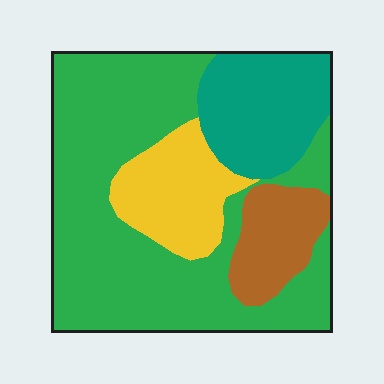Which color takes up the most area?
Green, at roughly 55%.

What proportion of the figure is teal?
Teal takes up about one sixth (1/6) of the figure.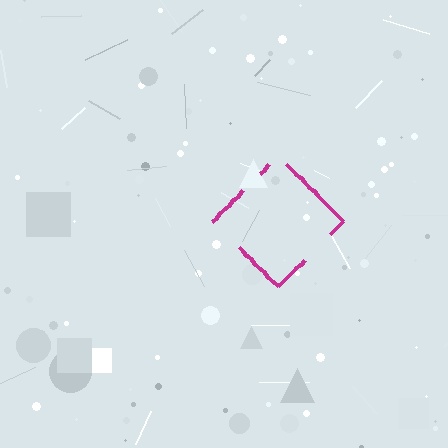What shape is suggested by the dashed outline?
The dashed outline suggests a diamond.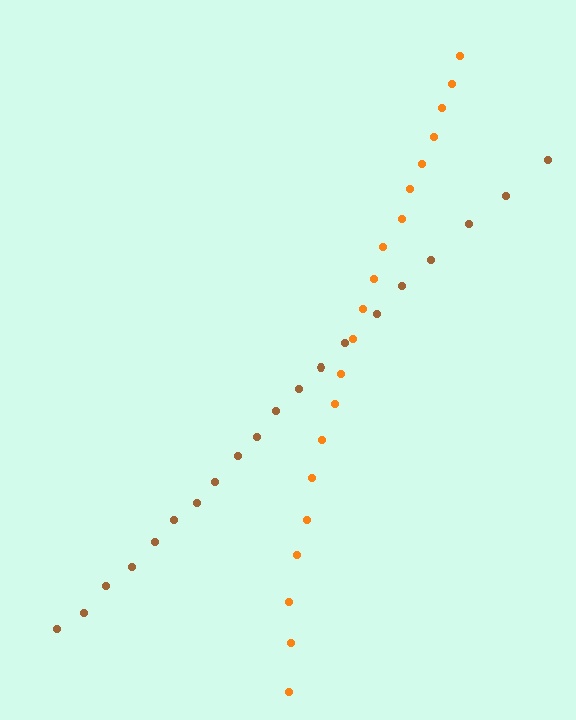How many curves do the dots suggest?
There are 2 distinct paths.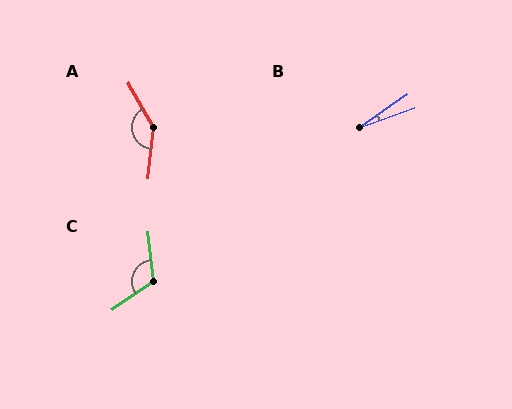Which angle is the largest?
A, at approximately 145 degrees.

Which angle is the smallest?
B, at approximately 15 degrees.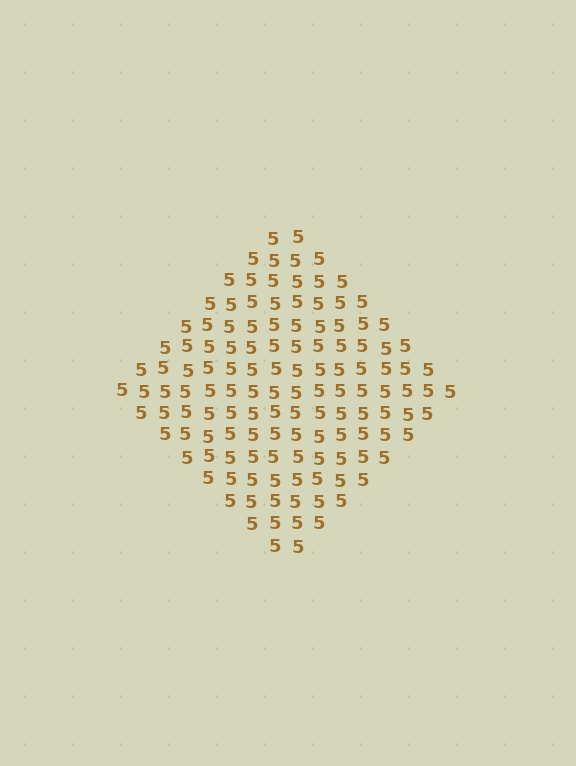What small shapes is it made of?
It is made of small digit 5's.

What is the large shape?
The large shape is a diamond.